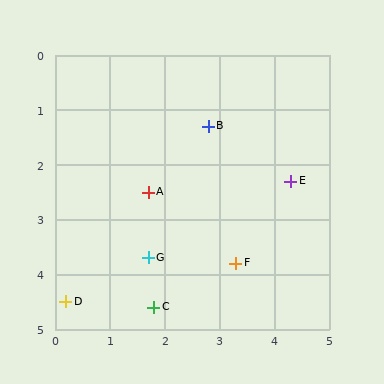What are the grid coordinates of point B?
Point B is at approximately (2.8, 1.3).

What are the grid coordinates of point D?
Point D is at approximately (0.2, 4.5).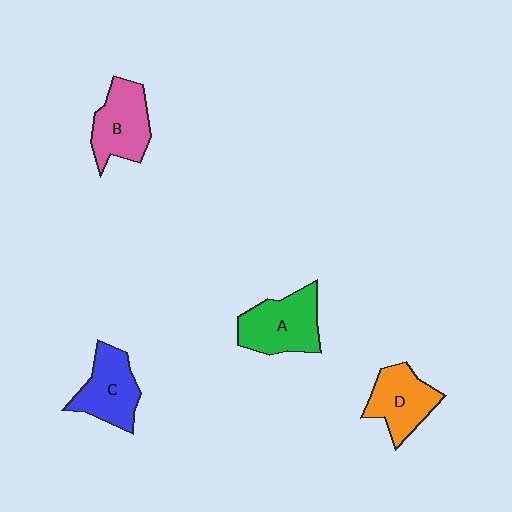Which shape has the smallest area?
Shape D (orange).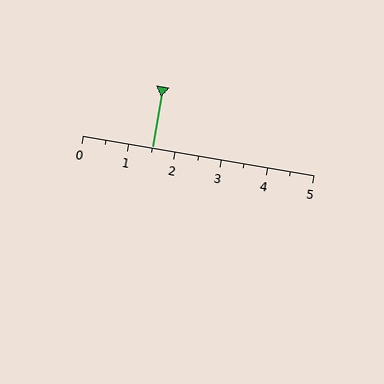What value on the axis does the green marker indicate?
The marker indicates approximately 1.5.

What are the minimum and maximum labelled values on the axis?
The axis runs from 0 to 5.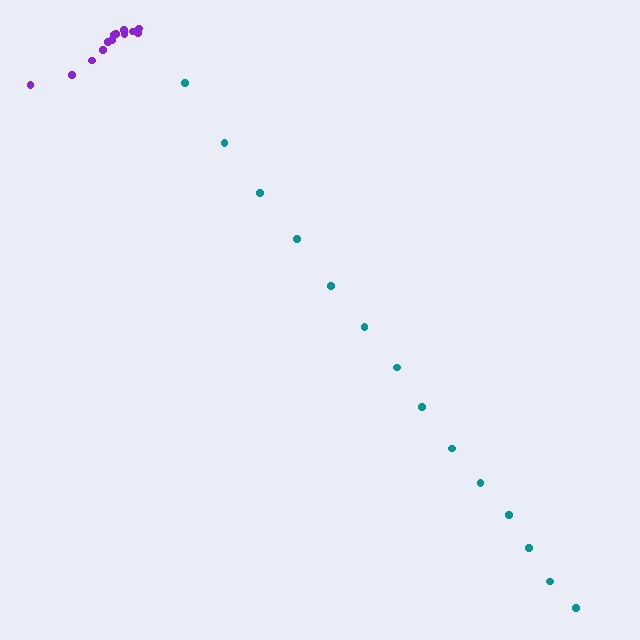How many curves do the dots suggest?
There are 2 distinct paths.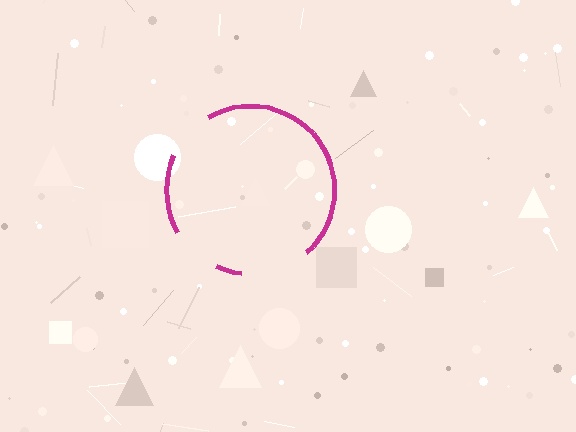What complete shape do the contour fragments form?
The contour fragments form a circle.